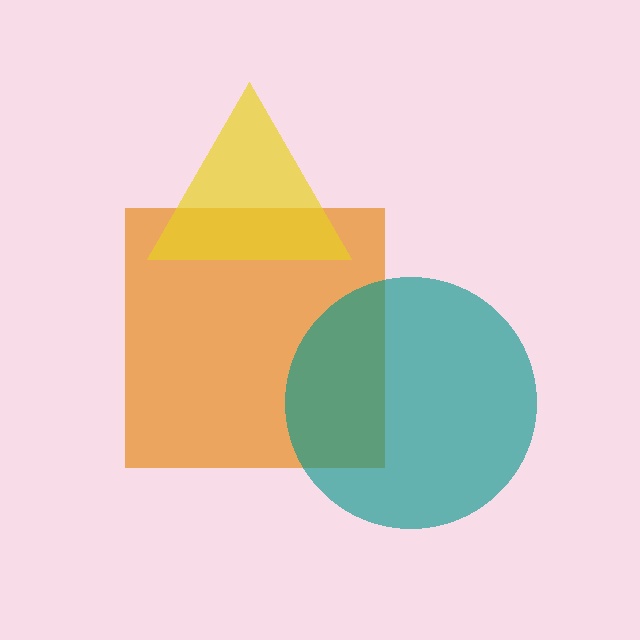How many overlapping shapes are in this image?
There are 3 overlapping shapes in the image.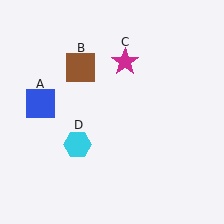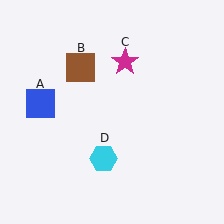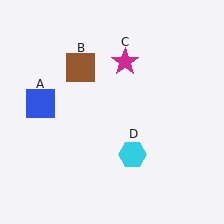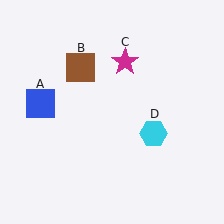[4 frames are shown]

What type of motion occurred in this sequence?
The cyan hexagon (object D) rotated counterclockwise around the center of the scene.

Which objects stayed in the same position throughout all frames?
Blue square (object A) and brown square (object B) and magenta star (object C) remained stationary.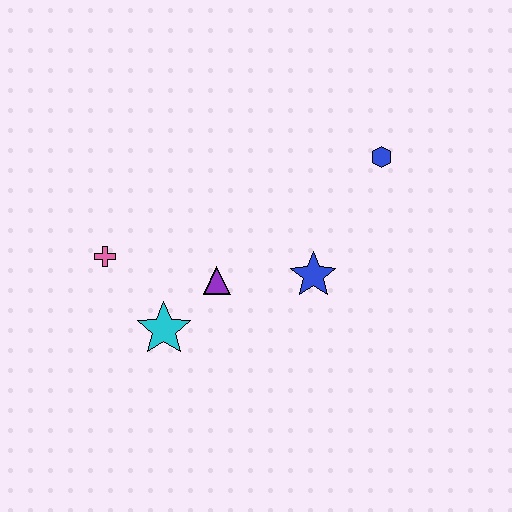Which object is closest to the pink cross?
The cyan star is closest to the pink cross.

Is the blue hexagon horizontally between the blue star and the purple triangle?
No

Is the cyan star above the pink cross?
No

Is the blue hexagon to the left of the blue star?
No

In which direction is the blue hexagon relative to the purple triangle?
The blue hexagon is to the right of the purple triangle.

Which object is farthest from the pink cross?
The blue hexagon is farthest from the pink cross.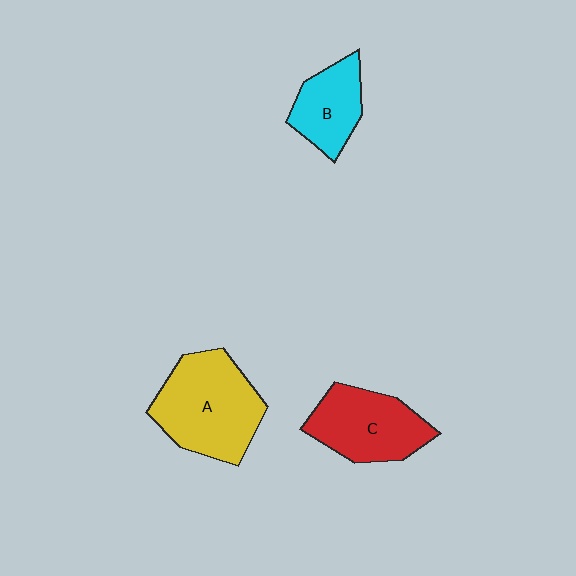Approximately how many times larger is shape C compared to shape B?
Approximately 1.4 times.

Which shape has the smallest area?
Shape B (cyan).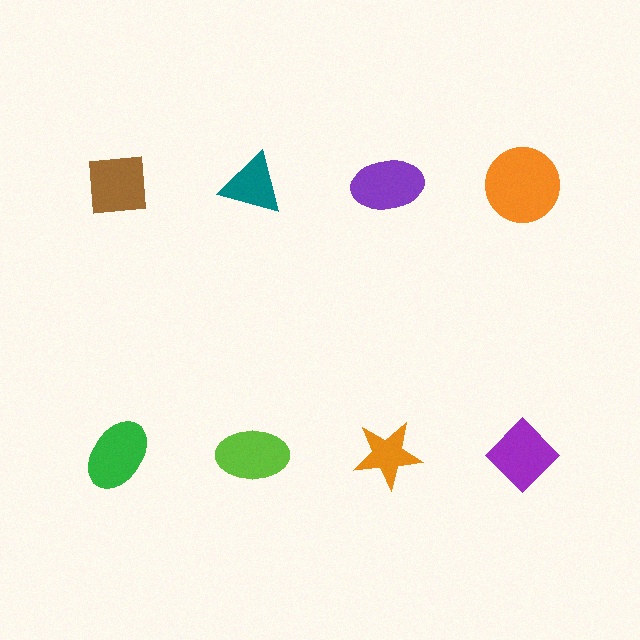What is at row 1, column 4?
An orange circle.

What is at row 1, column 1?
A brown square.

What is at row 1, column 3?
A purple ellipse.